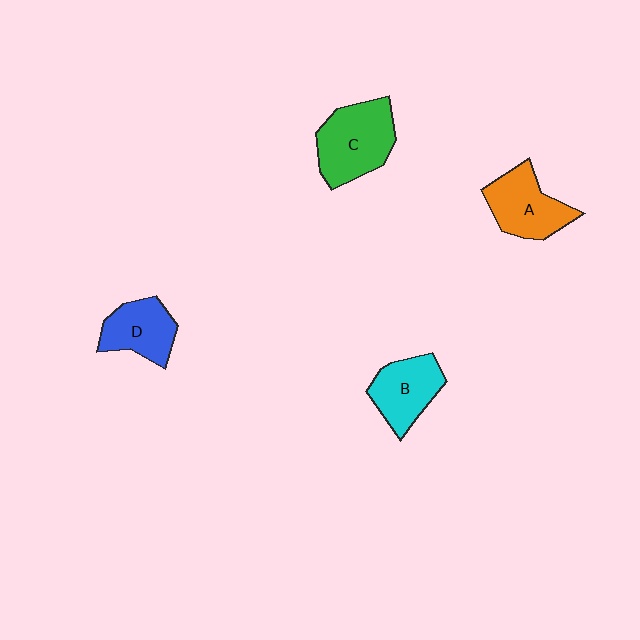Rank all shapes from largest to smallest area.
From largest to smallest: C (green), A (orange), B (cyan), D (blue).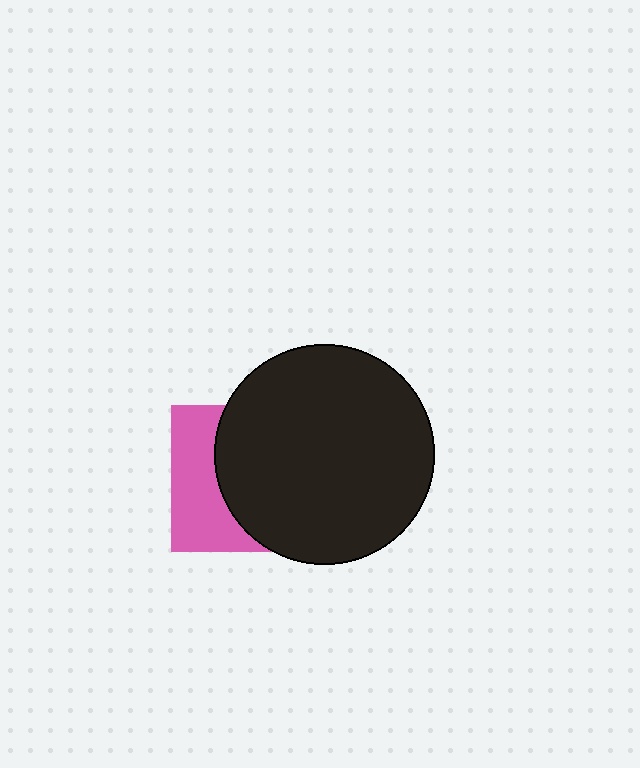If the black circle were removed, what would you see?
You would see the complete pink square.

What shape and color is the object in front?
The object in front is a black circle.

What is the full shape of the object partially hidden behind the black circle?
The partially hidden object is a pink square.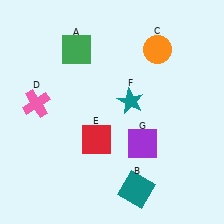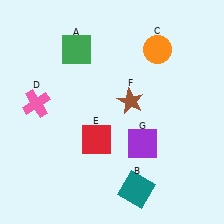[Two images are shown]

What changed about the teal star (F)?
In Image 1, F is teal. In Image 2, it changed to brown.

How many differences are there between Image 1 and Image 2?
There is 1 difference between the two images.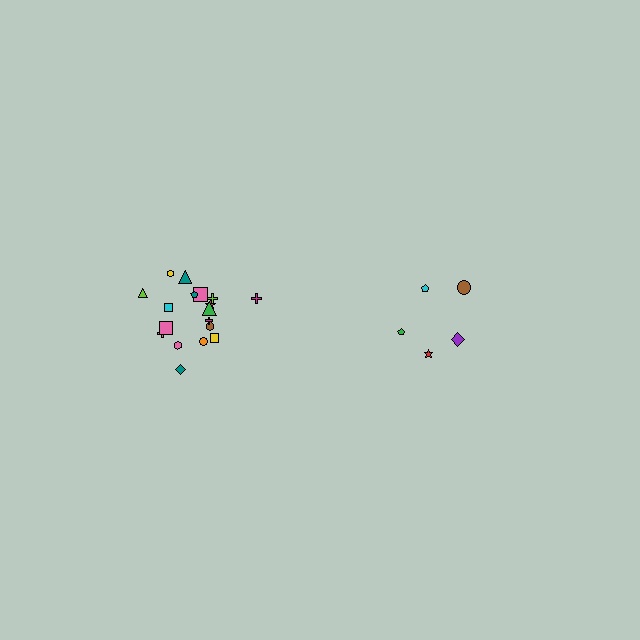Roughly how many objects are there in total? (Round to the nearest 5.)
Roughly 25 objects in total.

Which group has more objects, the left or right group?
The left group.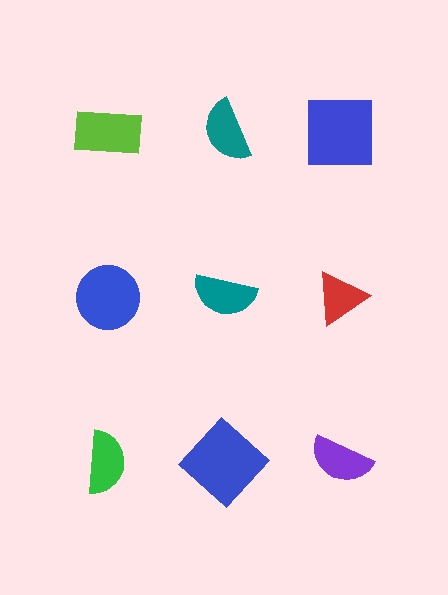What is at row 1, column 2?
A teal semicircle.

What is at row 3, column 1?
A green semicircle.